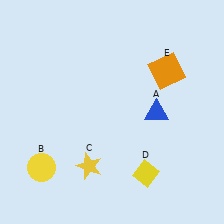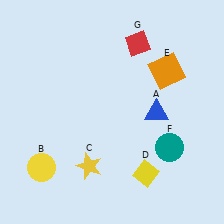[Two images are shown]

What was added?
A teal circle (F), a red diamond (G) were added in Image 2.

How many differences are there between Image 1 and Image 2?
There are 2 differences between the two images.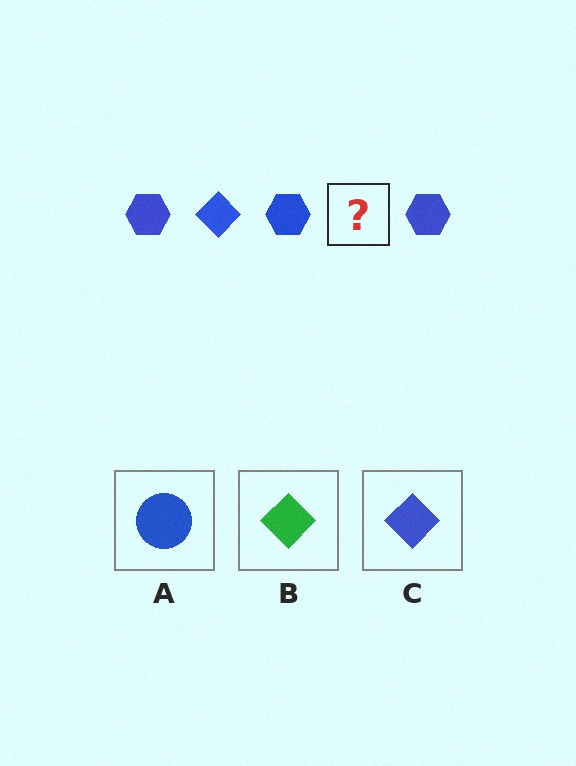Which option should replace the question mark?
Option C.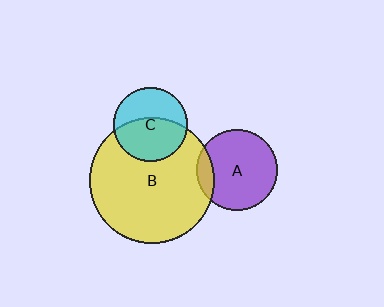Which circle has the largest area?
Circle B (yellow).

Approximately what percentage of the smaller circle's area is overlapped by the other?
Approximately 15%.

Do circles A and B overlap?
Yes.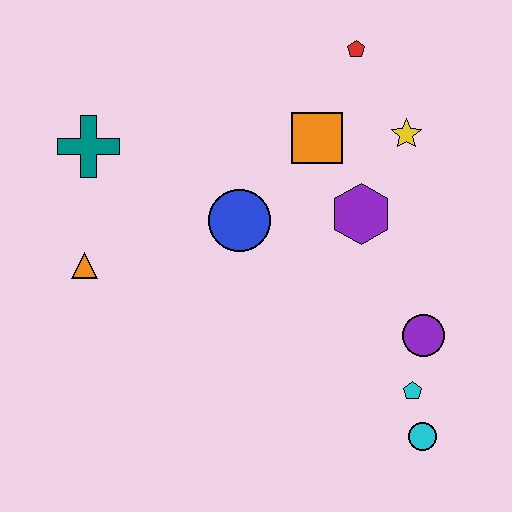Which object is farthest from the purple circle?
The teal cross is farthest from the purple circle.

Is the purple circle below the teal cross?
Yes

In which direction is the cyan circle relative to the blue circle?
The cyan circle is below the blue circle.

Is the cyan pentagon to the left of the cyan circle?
Yes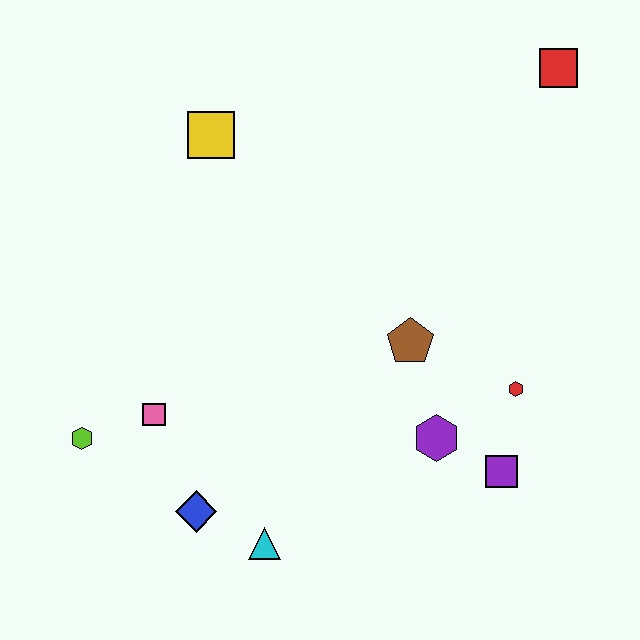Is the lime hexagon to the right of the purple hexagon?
No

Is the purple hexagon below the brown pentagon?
Yes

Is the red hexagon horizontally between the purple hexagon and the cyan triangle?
No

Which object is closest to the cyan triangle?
The blue diamond is closest to the cyan triangle.